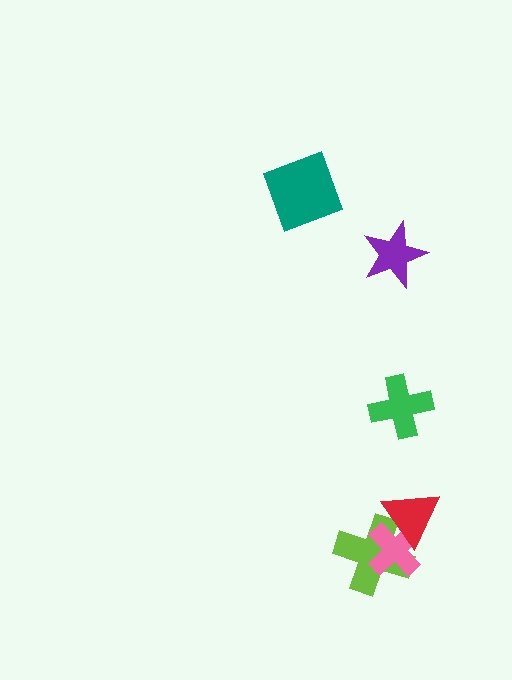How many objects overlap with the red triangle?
2 objects overlap with the red triangle.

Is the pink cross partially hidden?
Yes, it is partially covered by another shape.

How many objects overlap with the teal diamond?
0 objects overlap with the teal diamond.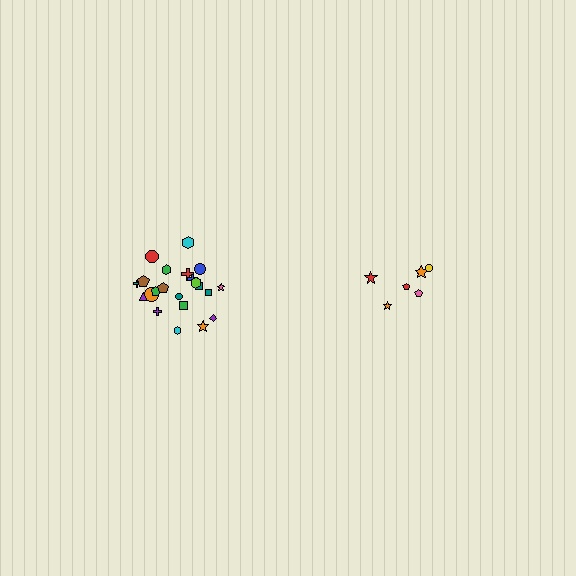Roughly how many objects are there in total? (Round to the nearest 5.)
Roughly 30 objects in total.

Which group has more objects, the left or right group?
The left group.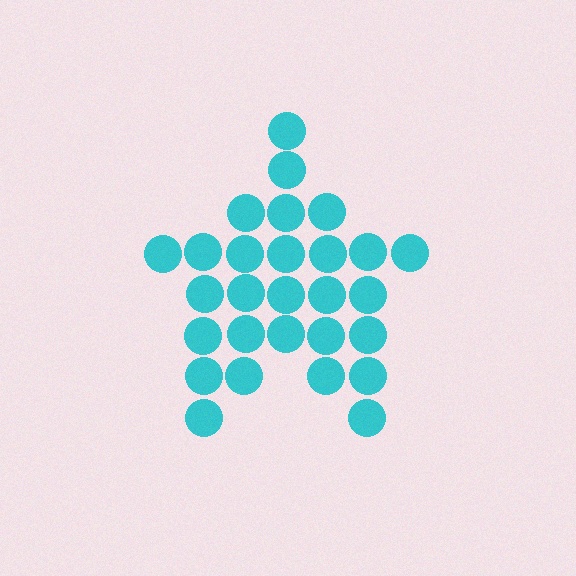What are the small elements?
The small elements are circles.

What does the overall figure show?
The overall figure shows a star.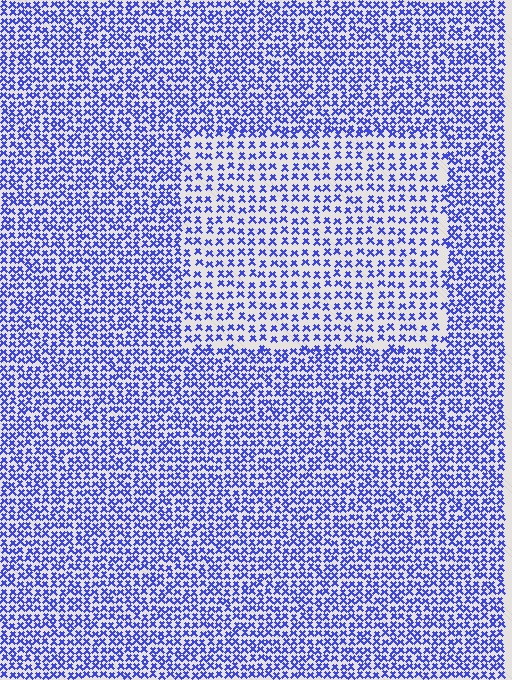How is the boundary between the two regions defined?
The boundary is defined by a change in element density (approximately 1.7x ratio). All elements are the same color, size, and shape.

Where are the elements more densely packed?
The elements are more densely packed outside the rectangle boundary.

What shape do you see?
I see a rectangle.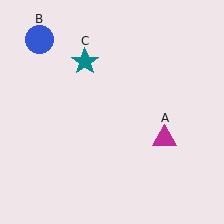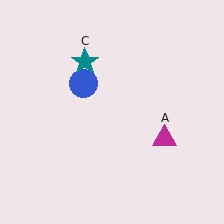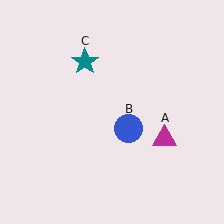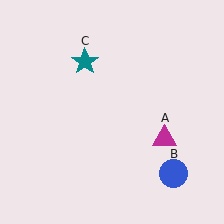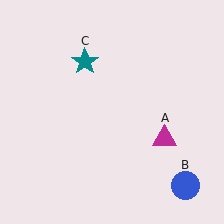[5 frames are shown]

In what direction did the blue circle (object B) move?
The blue circle (object B) moved down and to the right.